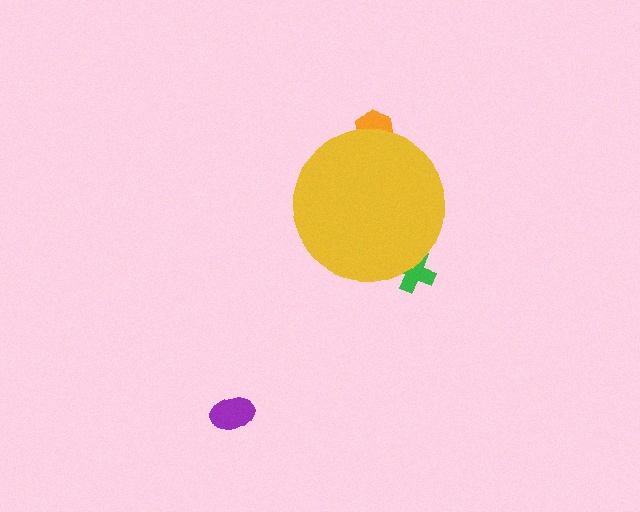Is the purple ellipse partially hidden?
No, the purple ellipse is fully visible.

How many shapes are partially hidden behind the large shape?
2 shapes are partially hidden.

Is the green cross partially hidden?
Yes, the green cross is partially hidden behind the yellow circle.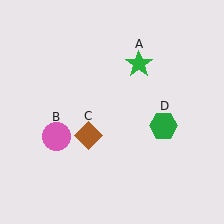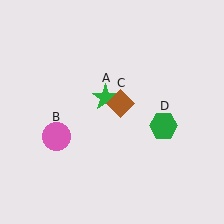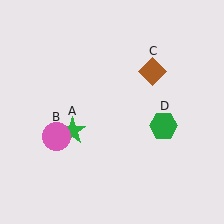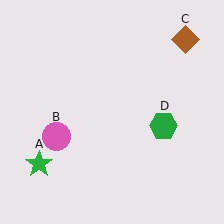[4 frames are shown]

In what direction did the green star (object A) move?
The green star (object A) moved down and to the left.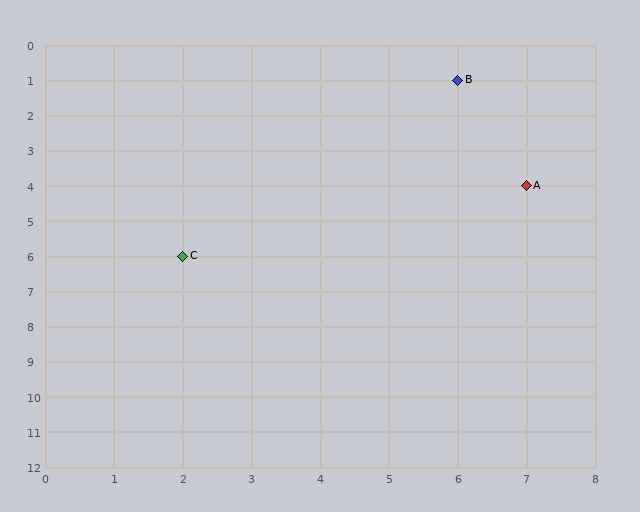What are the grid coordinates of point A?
Point A is at grid coordinates (7, 4).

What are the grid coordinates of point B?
Point B is at grid coordinates (6, 1).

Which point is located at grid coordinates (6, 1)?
Point B is at (6, 1).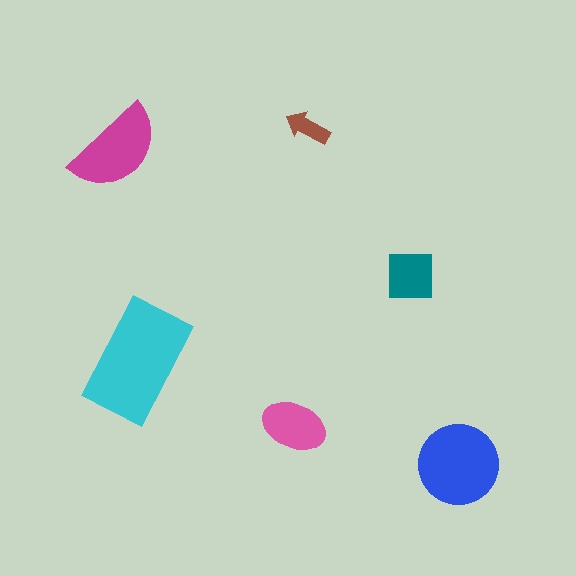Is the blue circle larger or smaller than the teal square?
Larger.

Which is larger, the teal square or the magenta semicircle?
The magenta semicircle.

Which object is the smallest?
The brown arrow.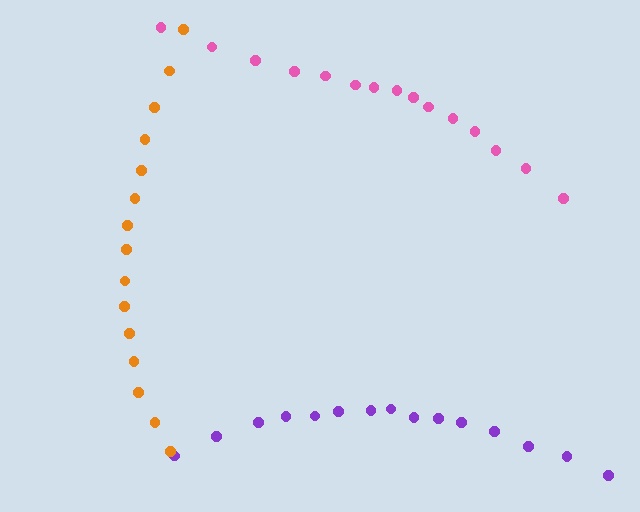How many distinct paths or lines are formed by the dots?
There are 3 distinct paths.